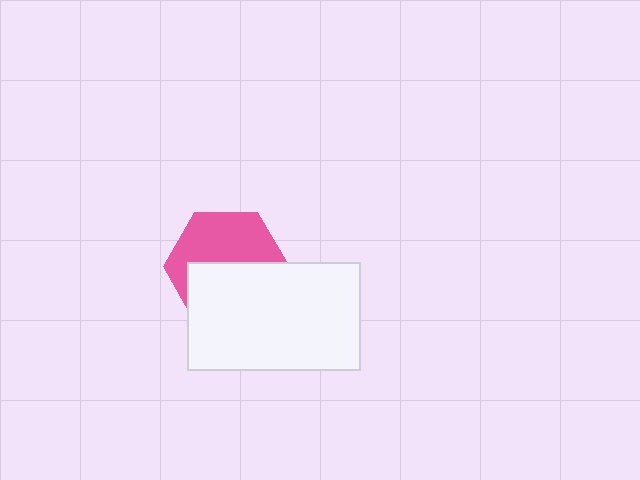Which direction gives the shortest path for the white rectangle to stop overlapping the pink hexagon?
Moving down gives the shortest separation.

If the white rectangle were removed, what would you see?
You would see the complete pink hexagon.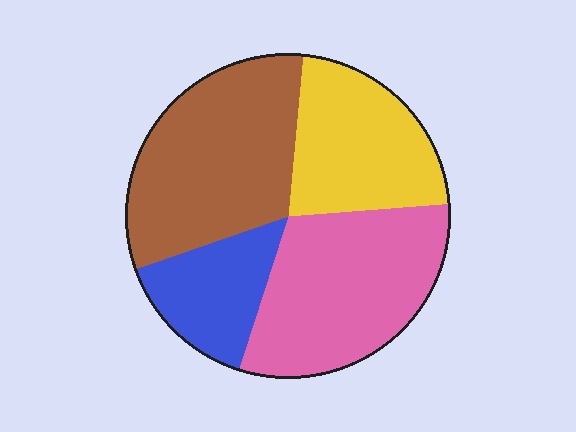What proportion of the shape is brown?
Brown takes up about one third (1/3) of the shape.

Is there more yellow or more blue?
Yellow.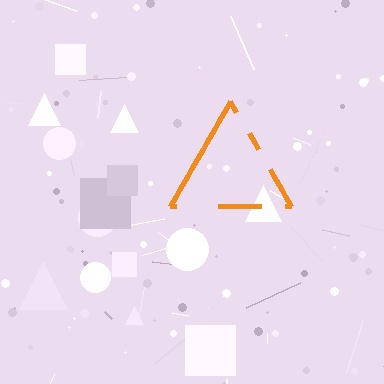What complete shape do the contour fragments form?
The contour fragments form a triangle.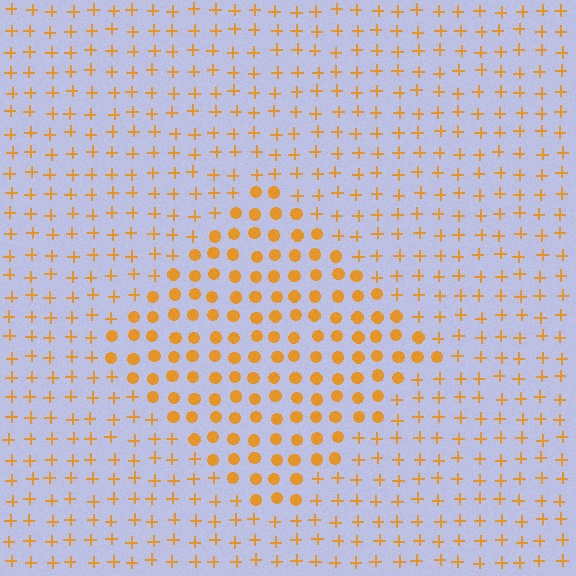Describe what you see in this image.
The image is filled with small orange elements arranged in a uniform grid. A diamond-shaped region contains circles, while the surrounding area contains plus signs. The boundary is defined purely by the change in element shape.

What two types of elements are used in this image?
The image uses circles inside the diamond region and plus signs outside it.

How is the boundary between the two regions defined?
The boundary is defined by a change in element shape: circles inside vs. plus signs outside. All elements share the same color and spacing.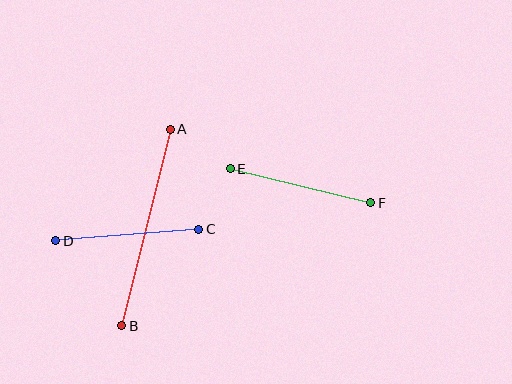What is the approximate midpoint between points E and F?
The midpoint is at approximately (301, 186) pixels.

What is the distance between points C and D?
The distance is approximately 143 pixels.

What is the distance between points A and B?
The distance is approximately 202 pixels.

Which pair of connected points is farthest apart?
Points A and B are farthest apart.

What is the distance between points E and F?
The distance is approximately 144 pixels.